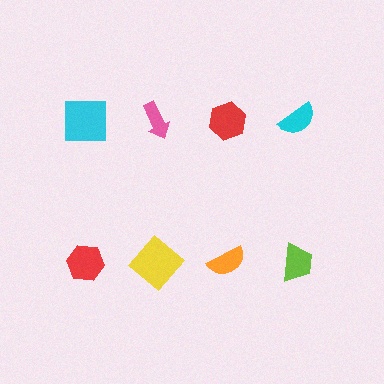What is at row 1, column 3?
A red hexagon.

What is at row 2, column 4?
A lime trapezoid.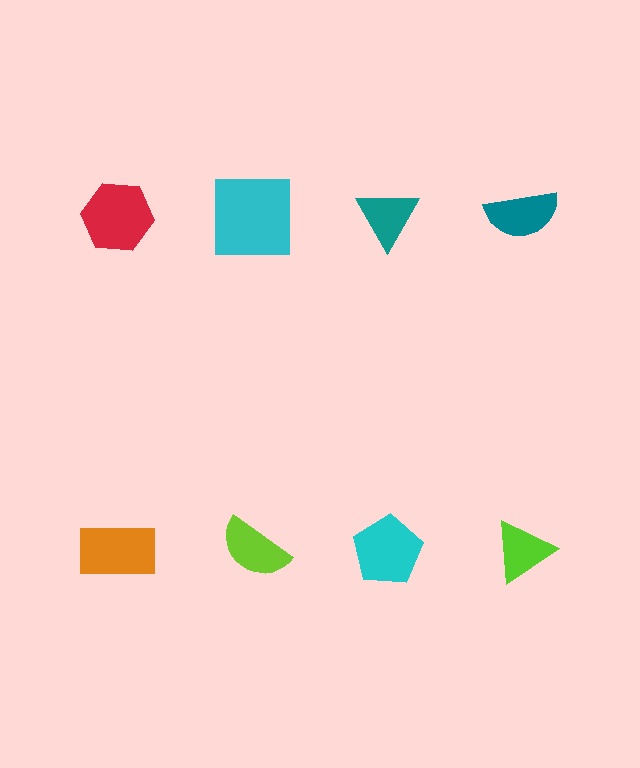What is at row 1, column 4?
A teal semicircle.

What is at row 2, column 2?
A lime semicircle.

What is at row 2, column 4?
A lime triangle.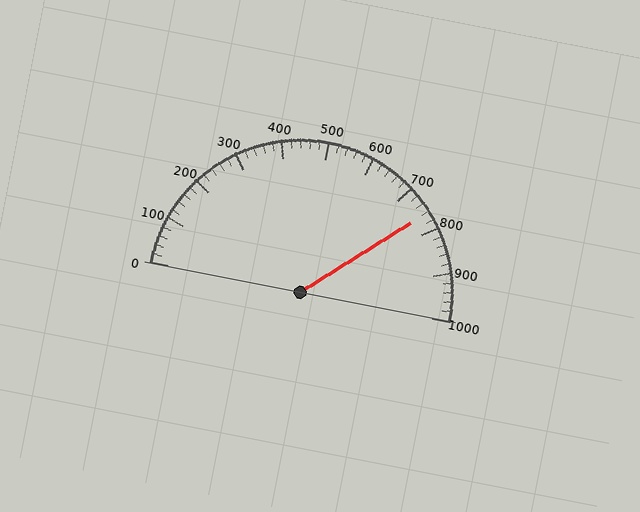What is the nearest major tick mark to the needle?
The nearest major tick mark is 800.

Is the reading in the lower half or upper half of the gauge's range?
The reading is in the upper half of the range (0 to 1000).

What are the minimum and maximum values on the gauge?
The gauge ranges from 0 to 1000.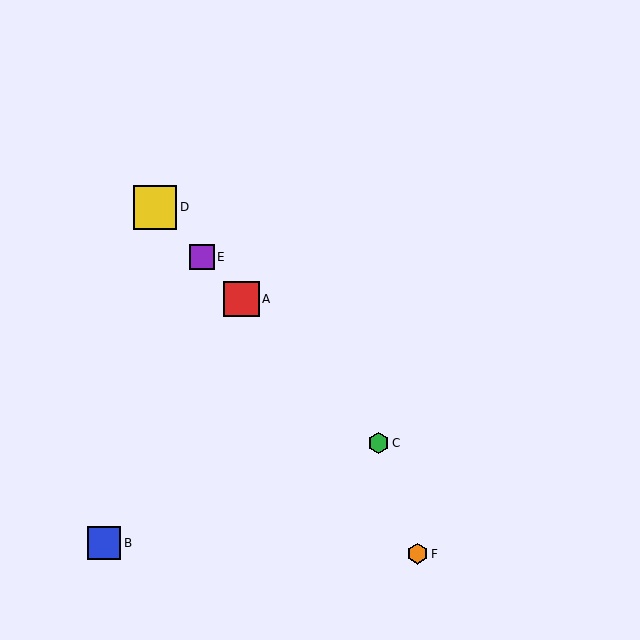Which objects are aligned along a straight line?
Objects A, C, D, E are aligned along a straight line.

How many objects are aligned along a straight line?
4 objects (A, C, D, E) are aligned along a straight line.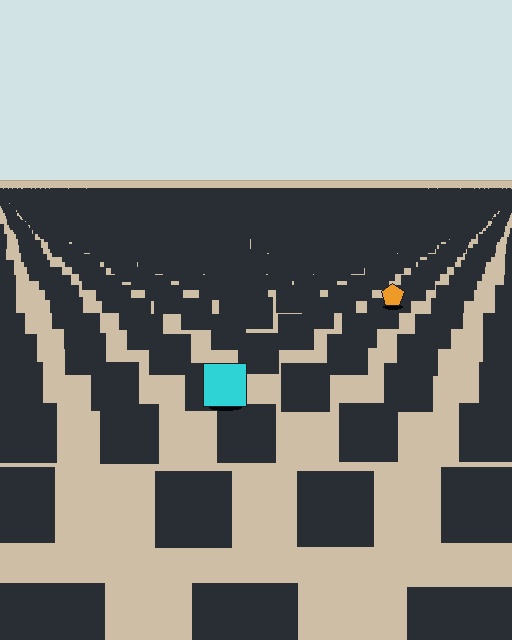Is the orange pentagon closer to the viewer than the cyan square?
No. The cyan square is closer — you can tell from the texture gradient: the ground texture is coarser near it.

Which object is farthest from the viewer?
The orange pentagon is farthest from the viewer. It appears smaller and the ground texture around it is denser.